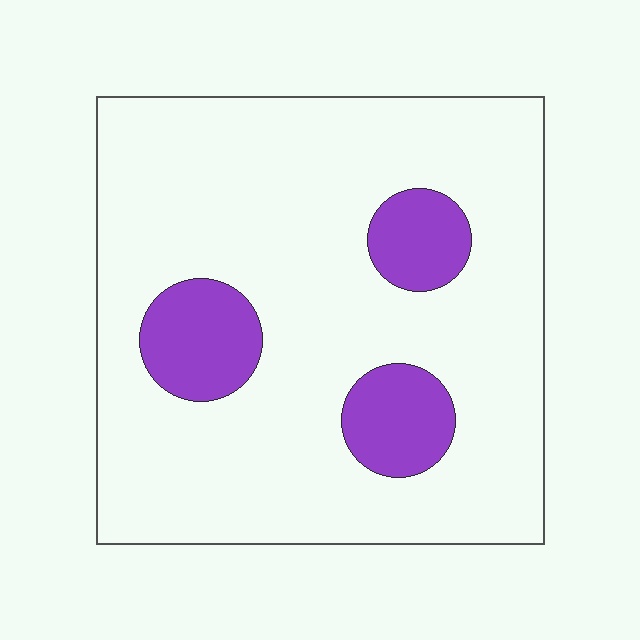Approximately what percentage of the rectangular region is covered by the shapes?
Approximately 15%.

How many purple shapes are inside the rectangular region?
3.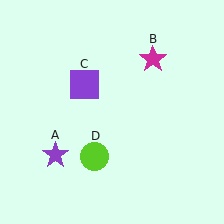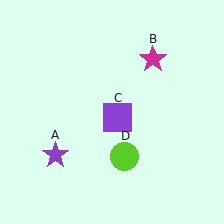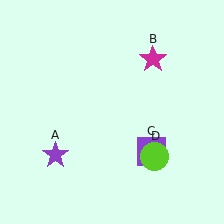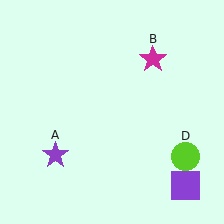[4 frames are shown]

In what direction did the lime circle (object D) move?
The lime circle (object D) moved right.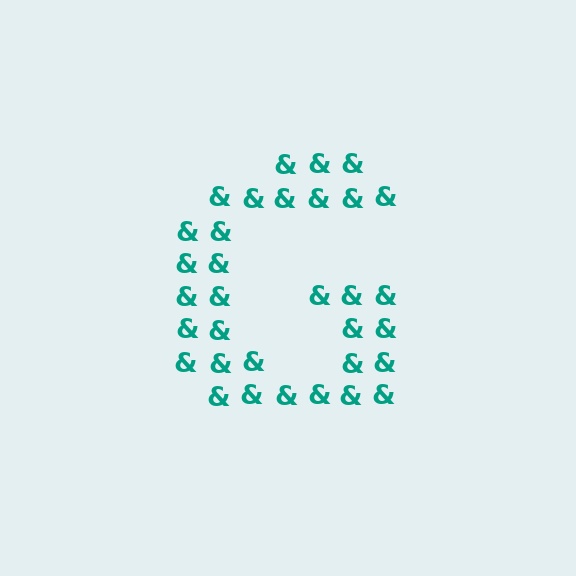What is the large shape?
The large shape is the letter G.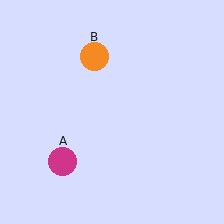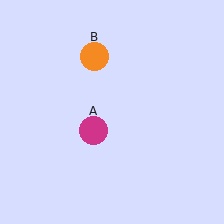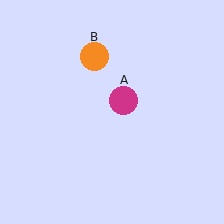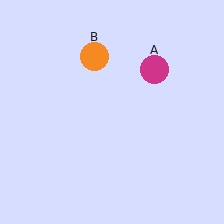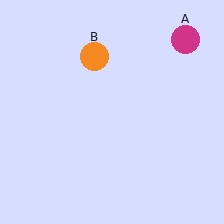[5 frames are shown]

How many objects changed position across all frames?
1 object changed position: magenta circle (object A).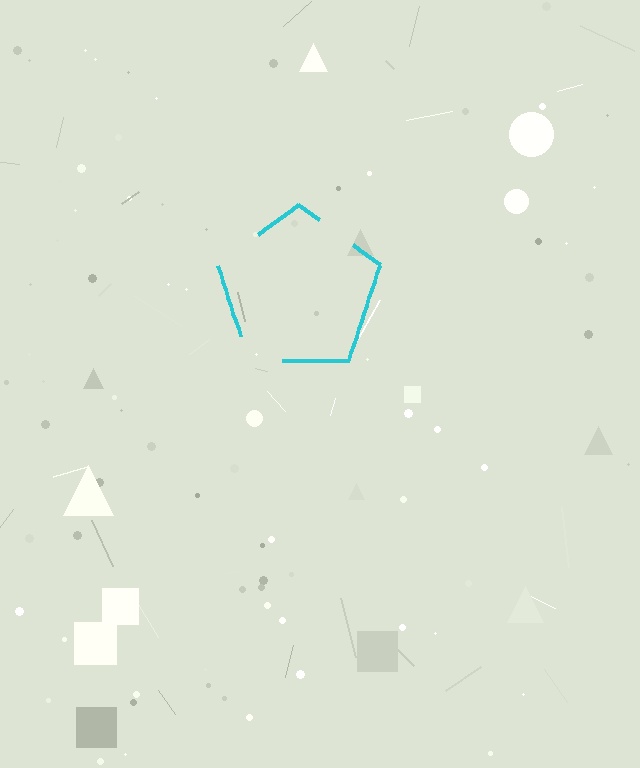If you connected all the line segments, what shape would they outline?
They would outline a pentagon.